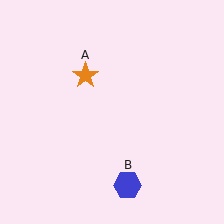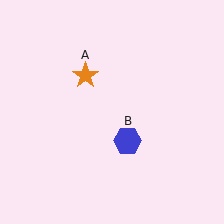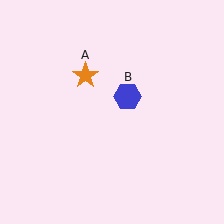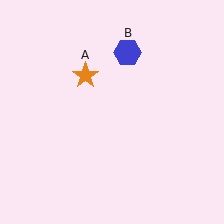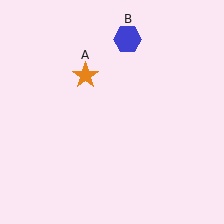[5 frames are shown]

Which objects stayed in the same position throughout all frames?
Orange star (object A) remained stationary.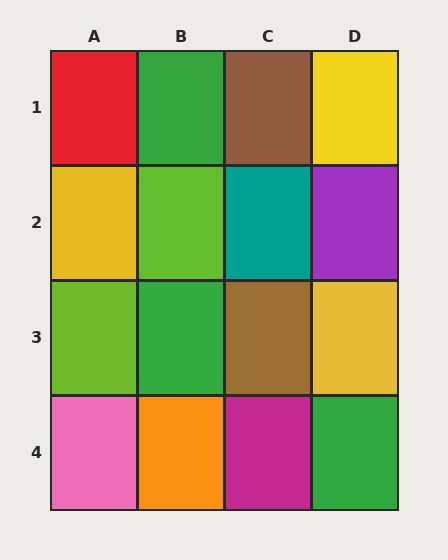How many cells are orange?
1 cell is orange.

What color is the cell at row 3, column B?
Green.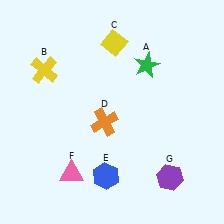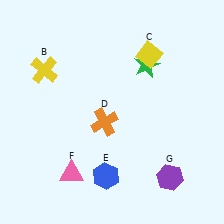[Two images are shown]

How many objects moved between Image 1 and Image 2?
1 object moved between the two images.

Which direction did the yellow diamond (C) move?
The yellow diamond (C) moved right.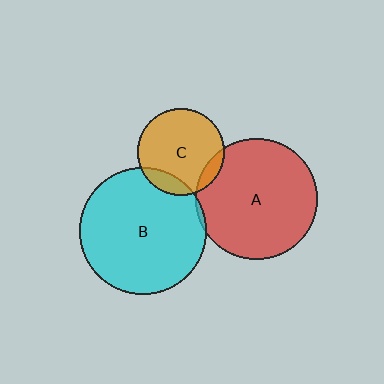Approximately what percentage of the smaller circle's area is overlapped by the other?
Approximately 10%.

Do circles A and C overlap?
Yes.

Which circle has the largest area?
Circle B (cyan).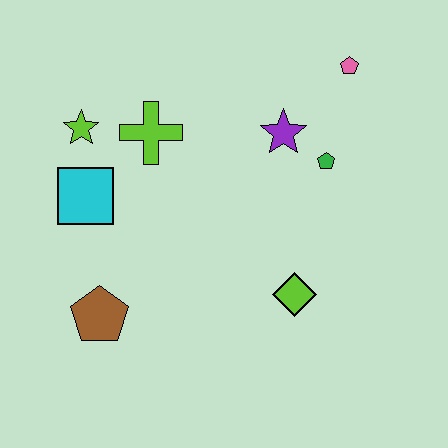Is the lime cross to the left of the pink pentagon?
Yes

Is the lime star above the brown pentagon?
Yes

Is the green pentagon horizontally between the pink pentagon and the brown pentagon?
Yes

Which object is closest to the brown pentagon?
The cyan square is closest to the brown pentagon.